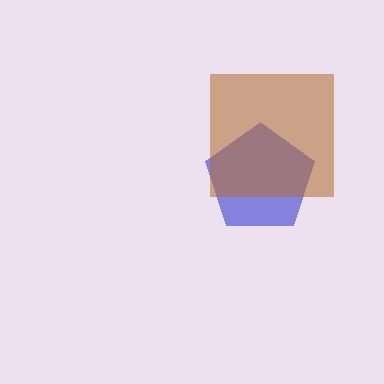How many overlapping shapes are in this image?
There are 2 overlapping shapes in the image.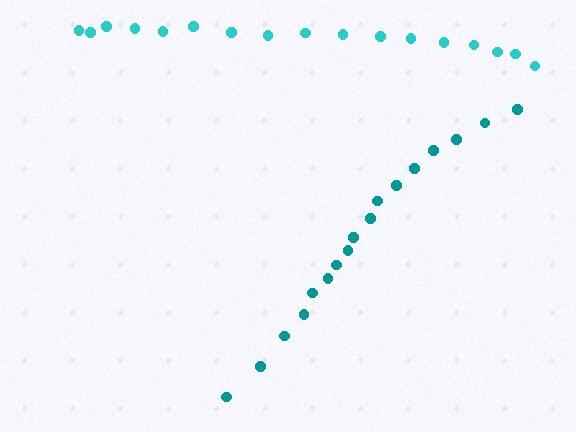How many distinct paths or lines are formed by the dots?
There are 2 distinct paths.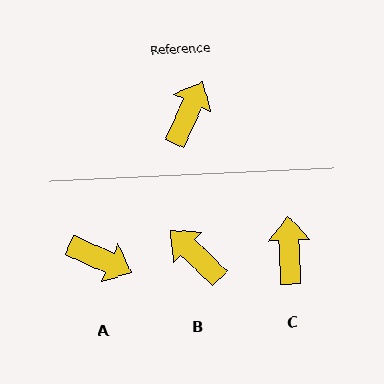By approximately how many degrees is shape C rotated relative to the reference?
Approximately 27 degrees counter-clockwise.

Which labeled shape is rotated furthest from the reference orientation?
A, about 89 degrees away.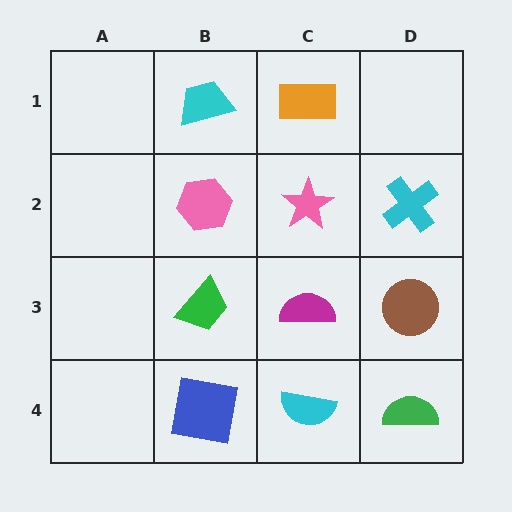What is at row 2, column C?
A pink star.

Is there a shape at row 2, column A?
No, that cell is empty.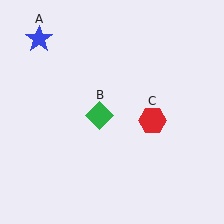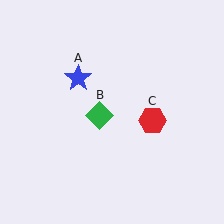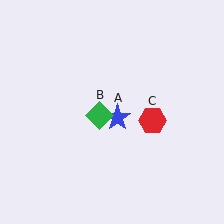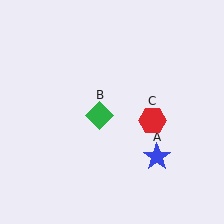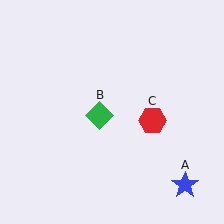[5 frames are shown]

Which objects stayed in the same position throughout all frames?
Green diamond (object B) and red hexagon (object C) remained stationary.